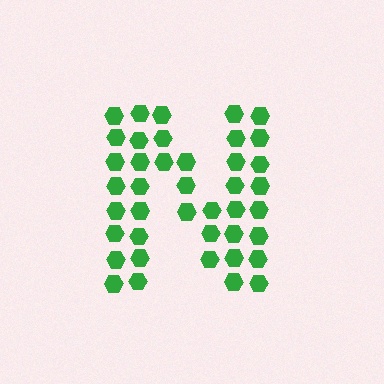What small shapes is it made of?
It is made of small hexagons.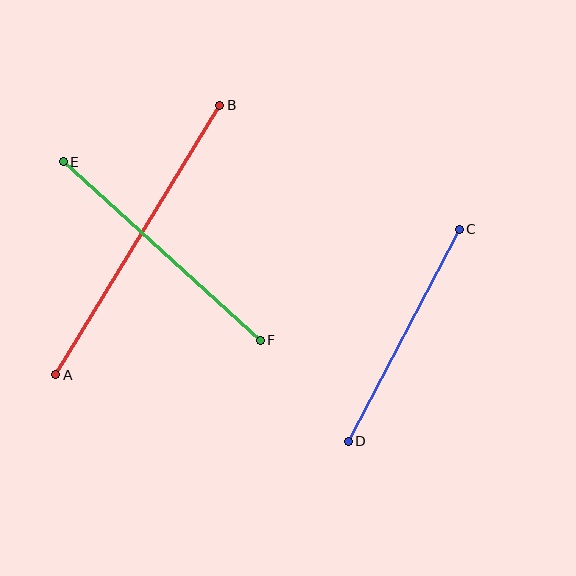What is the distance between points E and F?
The distance is approximately 266 pixels.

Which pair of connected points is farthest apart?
Points A and B are farthest apart.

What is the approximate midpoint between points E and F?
The midpoint is at approximately (162, 251) pixels.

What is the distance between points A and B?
The distance is approximately 315 pixels.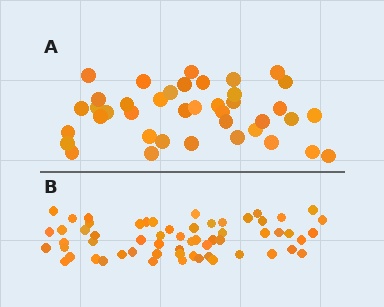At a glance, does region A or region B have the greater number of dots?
Region B (the bottom region) has more dots.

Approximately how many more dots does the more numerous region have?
Region B has approximately 20 more dots than region A.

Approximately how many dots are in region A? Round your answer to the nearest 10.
About 40 dots.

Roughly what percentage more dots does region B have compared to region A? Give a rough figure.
About 50% more.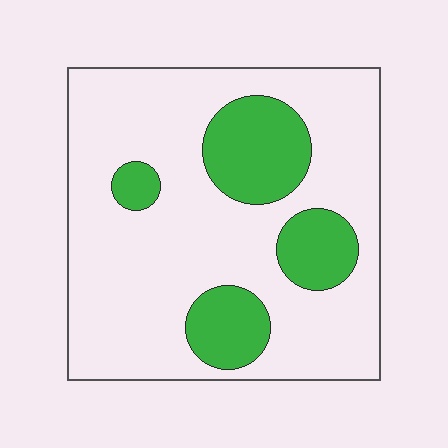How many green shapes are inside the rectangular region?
4.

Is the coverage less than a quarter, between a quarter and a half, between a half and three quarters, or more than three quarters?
Less than a quarter.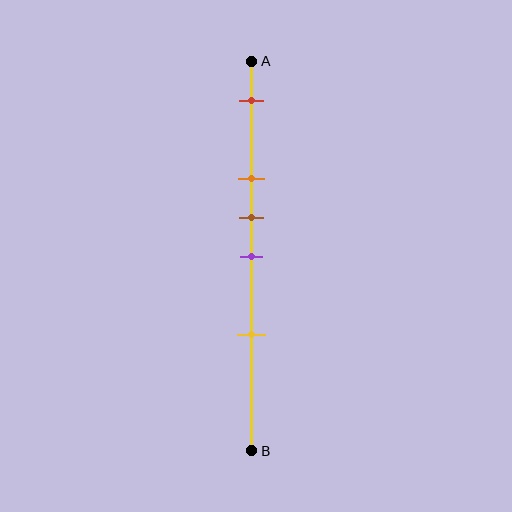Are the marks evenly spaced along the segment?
No, the marks are not evenly spaced.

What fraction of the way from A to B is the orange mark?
The orange mark is approximately 30% (0.3) of the way from A to B.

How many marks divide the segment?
There are 5 marks dividing the segment.